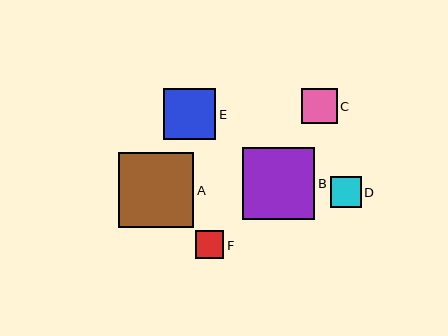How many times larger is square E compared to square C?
Square E is approximately 1.5 times the size of square C.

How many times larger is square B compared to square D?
Square B is approximately 2.3 times the size of square D.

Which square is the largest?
Square A is the largest with a size of approximately 75 pixels.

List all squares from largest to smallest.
From largest to smallest: A, B, E, C, D, F.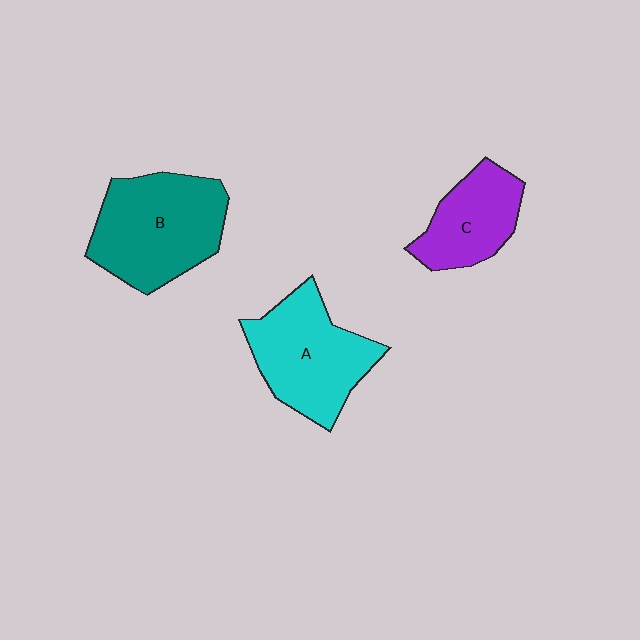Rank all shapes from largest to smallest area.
From largest to smallest: B (teal), A (cyan), C (purple).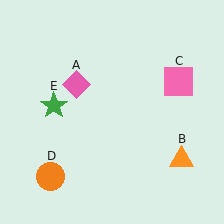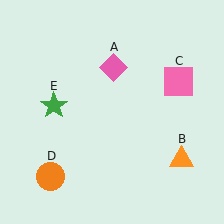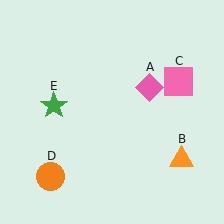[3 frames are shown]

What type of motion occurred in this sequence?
The pink diamond (object A) rotated clockwise around the center of the scene.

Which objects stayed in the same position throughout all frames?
Orange triangle (object B) and pink square (object C) and orange circle (object D) and green star (object E) remained stationary.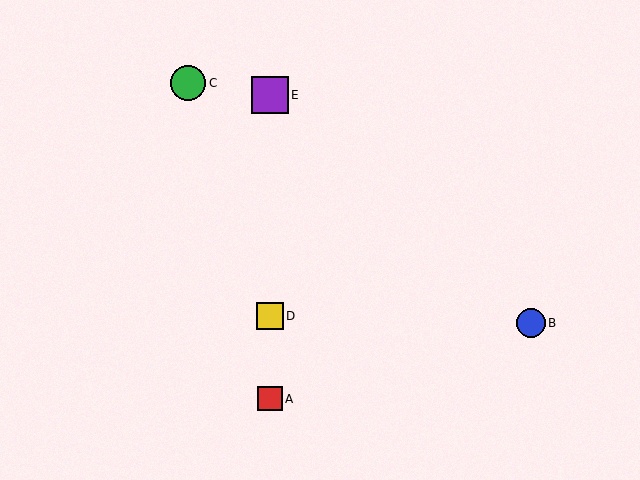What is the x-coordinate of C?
Object C is at x≈188.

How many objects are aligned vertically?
3 objects (A, D, E) are aligned vertically.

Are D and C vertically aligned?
No, D is at x≈270 and C is at x≈188.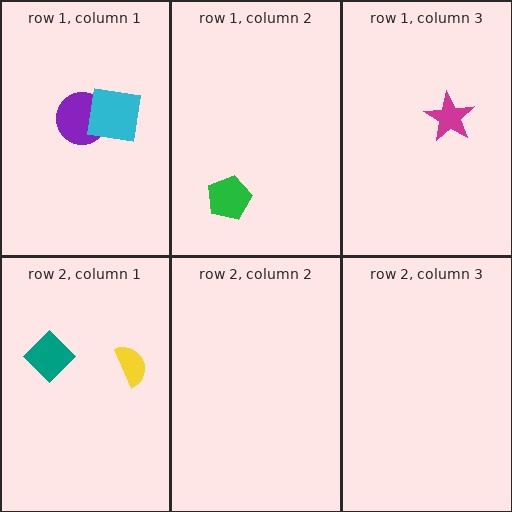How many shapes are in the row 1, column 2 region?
1.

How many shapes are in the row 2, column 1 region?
2.